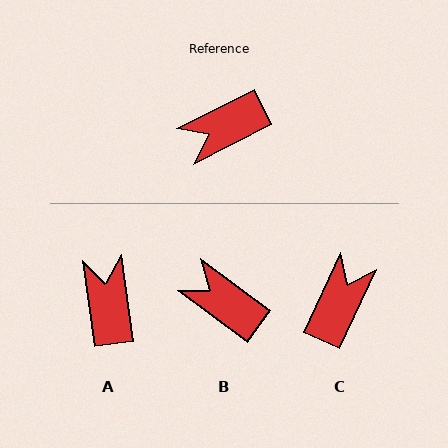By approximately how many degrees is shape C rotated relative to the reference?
Approximately 142 degrees clockwise.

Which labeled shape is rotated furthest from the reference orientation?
C, about 142 degrees away.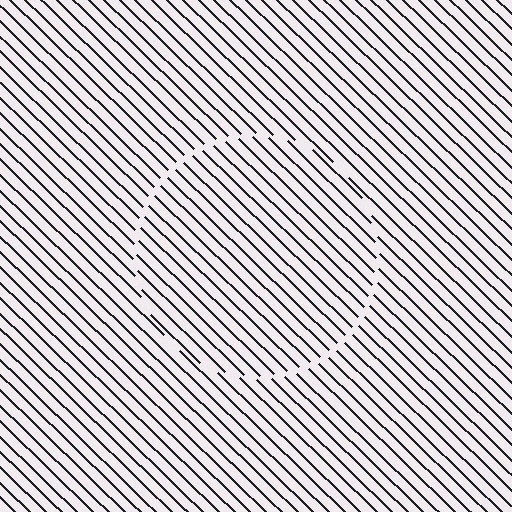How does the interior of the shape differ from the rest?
The interior of the shape contains the same grating, shifted by half a period — the contour is defined by the phase discontinuity where line-ends from the inner and outer gratings abut.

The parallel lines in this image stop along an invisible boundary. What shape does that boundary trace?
An illusory circle. The interior of the shape contains the same grating, shifted by half a period — the contour is defined by the phase discontinuity where line-ends from the inner and outer gratings abut.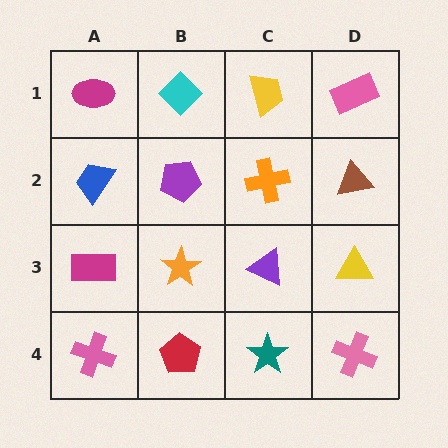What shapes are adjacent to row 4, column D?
A yellow triangle (row 3, column D), a teal star (row 4, column C).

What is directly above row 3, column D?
A brown triangle.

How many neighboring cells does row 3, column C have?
4.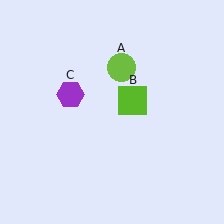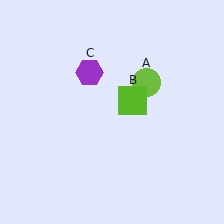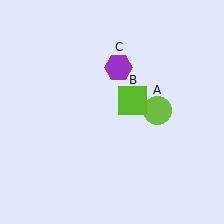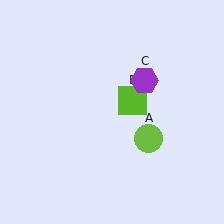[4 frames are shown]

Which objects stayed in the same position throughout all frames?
Lime square (object B) remained stationary.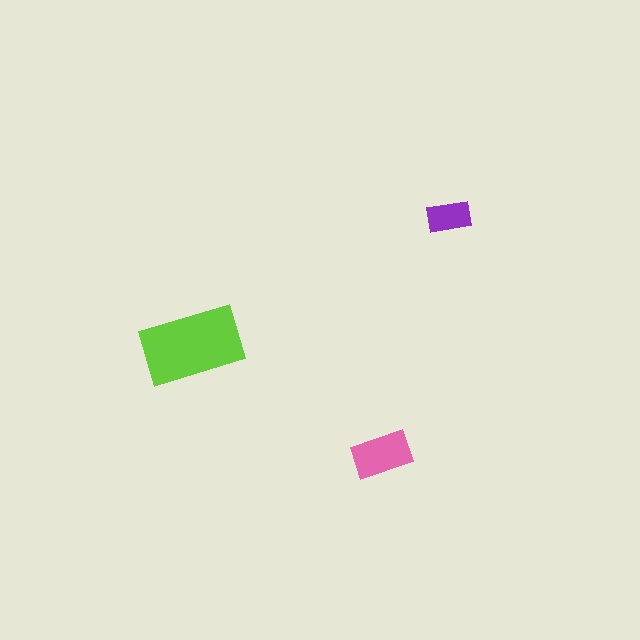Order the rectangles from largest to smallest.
the lime one, the pink one, the purple one.